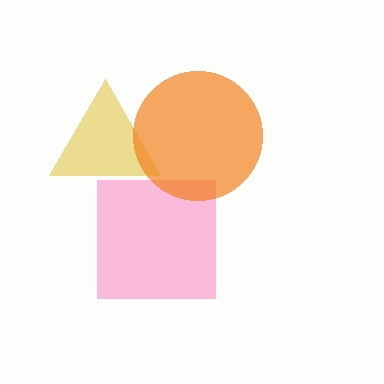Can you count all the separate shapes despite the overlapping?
Yes, there are 3 separate shapes.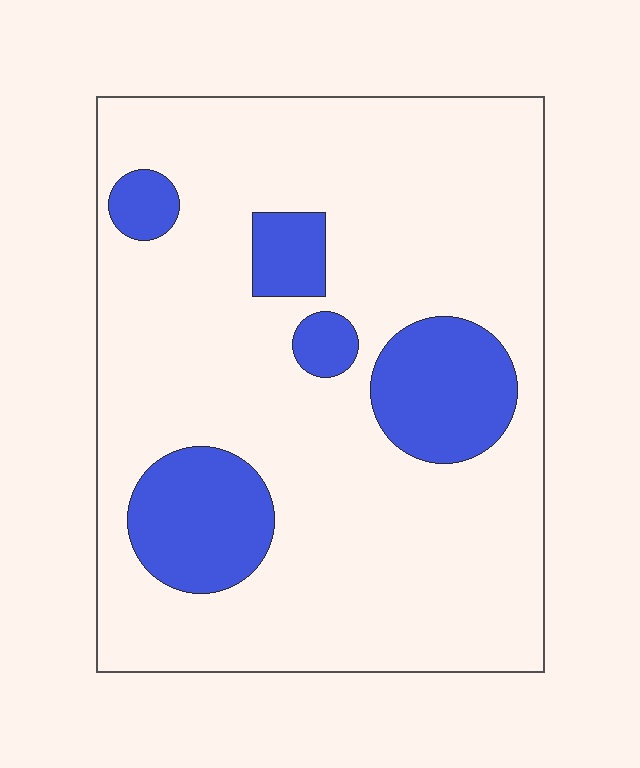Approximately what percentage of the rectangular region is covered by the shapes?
Approximately 20%.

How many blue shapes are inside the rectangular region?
5.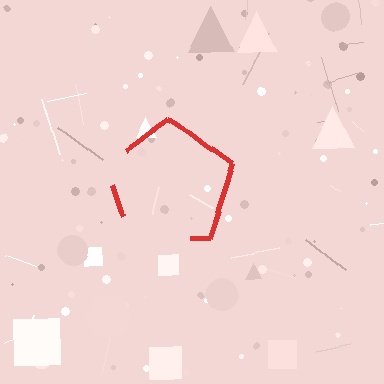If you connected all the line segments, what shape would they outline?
They would outline a pentagon.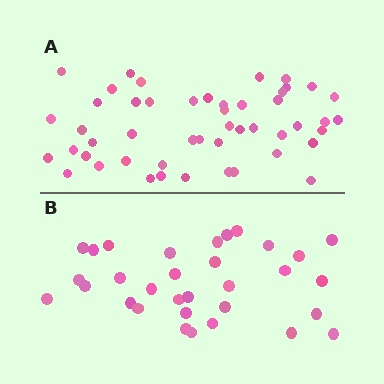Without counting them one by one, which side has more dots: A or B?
Region A (the top region) has more dots.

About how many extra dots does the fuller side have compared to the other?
Region A has approximately 15 more dots than region B.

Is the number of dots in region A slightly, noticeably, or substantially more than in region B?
Region A has substantially more. The ratio is roughly 1.5 to 1.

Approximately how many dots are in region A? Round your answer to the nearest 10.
About 50 dots. (The exact count is 49, which rounds to 50.)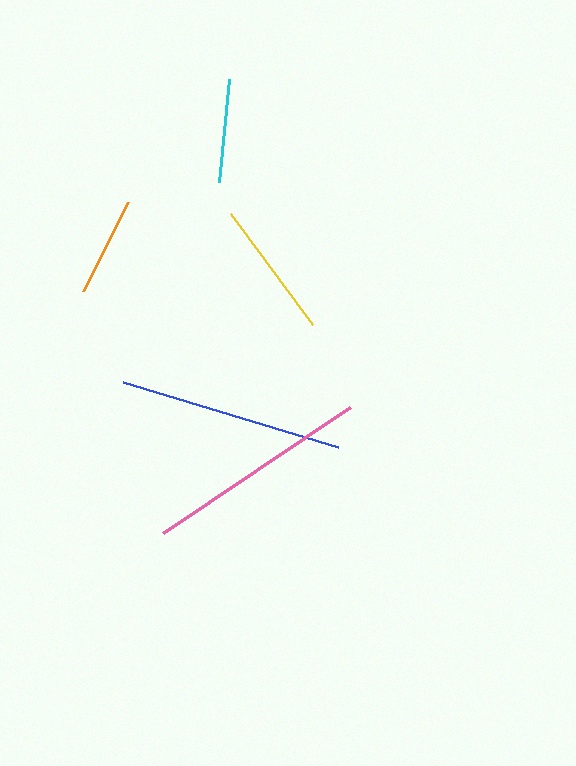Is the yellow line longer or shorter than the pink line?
The pink line is longer than the yellow line.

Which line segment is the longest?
The pink line is the longest at approximately 226 pixels.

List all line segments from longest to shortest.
From longest to shortest: pink, blue, yellow, cyan, orange.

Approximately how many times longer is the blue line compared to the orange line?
The blue line is approximately 2.3 times the length of the orange line.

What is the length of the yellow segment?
The yellow segment is approximately 138 pixels long.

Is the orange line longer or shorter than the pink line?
The pink line is longer than the orange line.